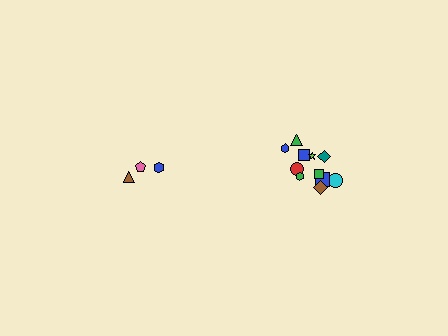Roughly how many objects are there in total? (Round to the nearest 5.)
Roughly 15 objects in total.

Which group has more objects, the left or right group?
The right group.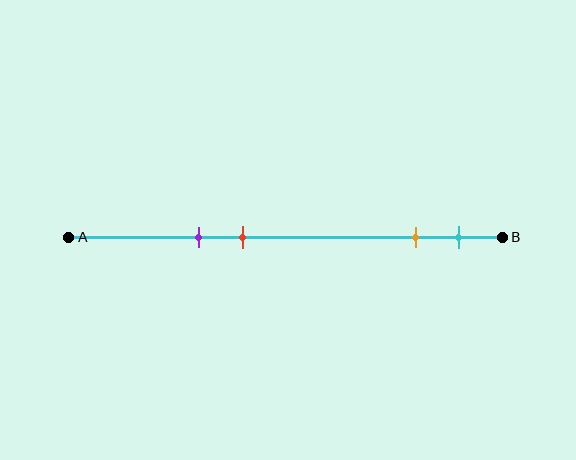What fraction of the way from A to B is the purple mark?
The purple mark is approximately 30% (0.3) of the way from A to B.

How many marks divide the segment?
There are 4 marks dividing the segment.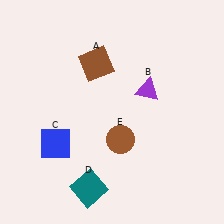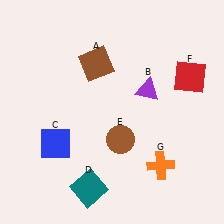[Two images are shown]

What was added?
A red square (F), an orange cross (G) were added in Image 2.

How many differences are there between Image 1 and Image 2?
There are 2 differences between the two images.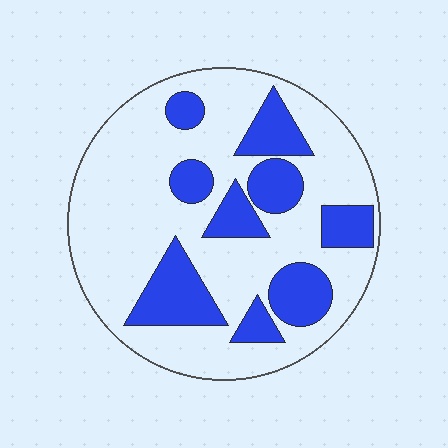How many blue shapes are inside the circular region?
9.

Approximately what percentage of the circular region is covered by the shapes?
Approximately 30%.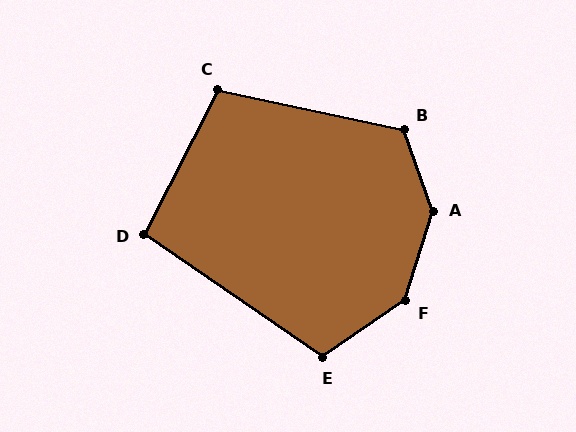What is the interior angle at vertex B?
Approximately 121 degrees (obtuse).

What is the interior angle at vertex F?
Approximately 141 degrees (obtuse).